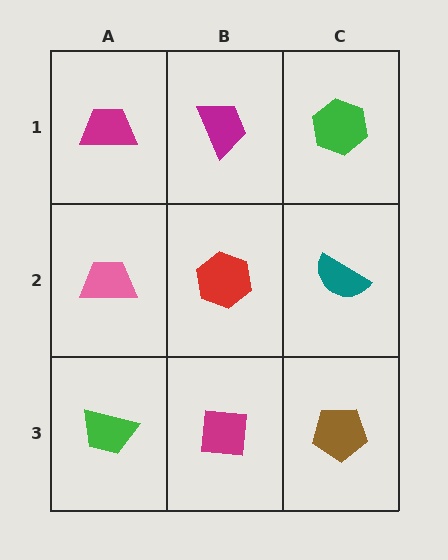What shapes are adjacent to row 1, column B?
A red hexagon (row 2, column B), a magenta trapezoid (row 1, column A), a green hexagon (row 1, column C).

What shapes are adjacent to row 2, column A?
A magenta trapezoid (row 1, column A), a green trapezoid (row 3, column A), a red hexagon (row 2, column B).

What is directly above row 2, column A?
A magenta trapezoid.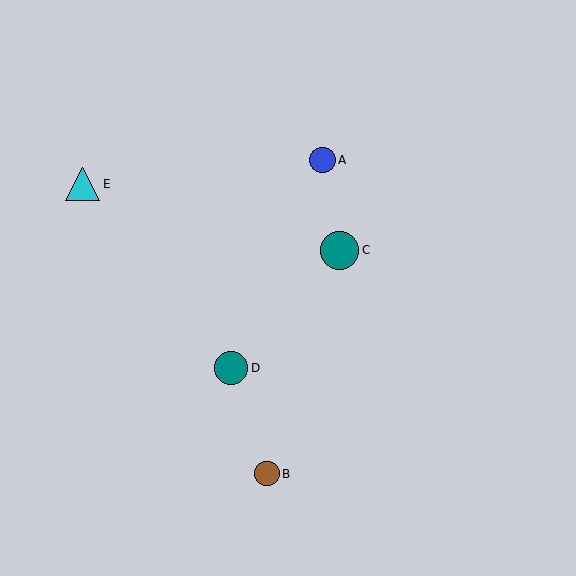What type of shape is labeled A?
Shape A is a blue circle.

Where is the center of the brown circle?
The center of the brown circle is at (267, 474).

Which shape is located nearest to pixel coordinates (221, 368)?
The teal circle (labeled D) at (231, 368) is nearest to that location.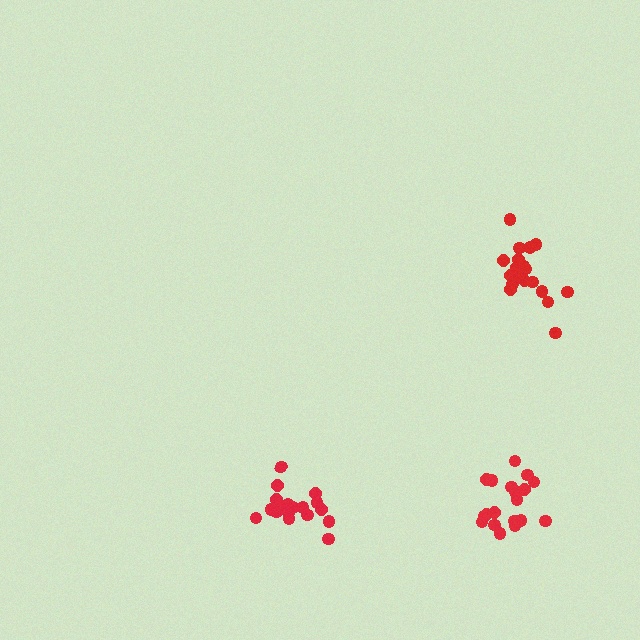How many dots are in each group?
Group 1: 20 dots, Group 2: 19 dots, Group 3: 19 dots (58 total).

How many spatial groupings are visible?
There are 3 spatial groupings.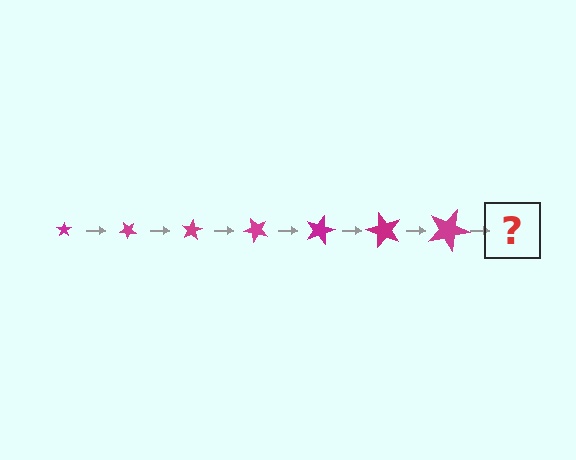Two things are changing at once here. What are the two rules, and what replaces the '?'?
The two rules are that the star grows larger each step and it rotates 40 degrees each step. The '?' should be a star, larger than the previous one and rotated 280 degrees from the start.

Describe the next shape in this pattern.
It should be a star, larger than the previous one and rotated 280 degrees from the start.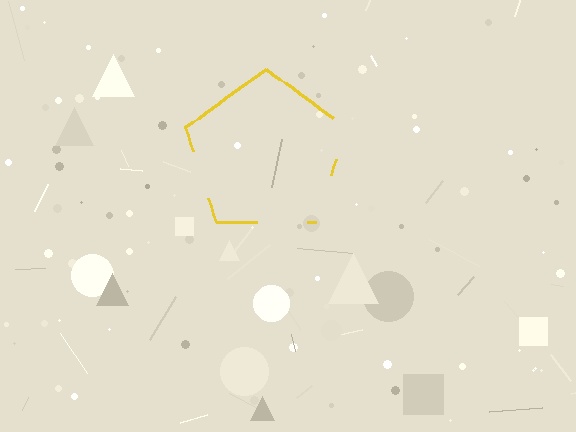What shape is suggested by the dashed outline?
The dashed outline suggests a pentagon.